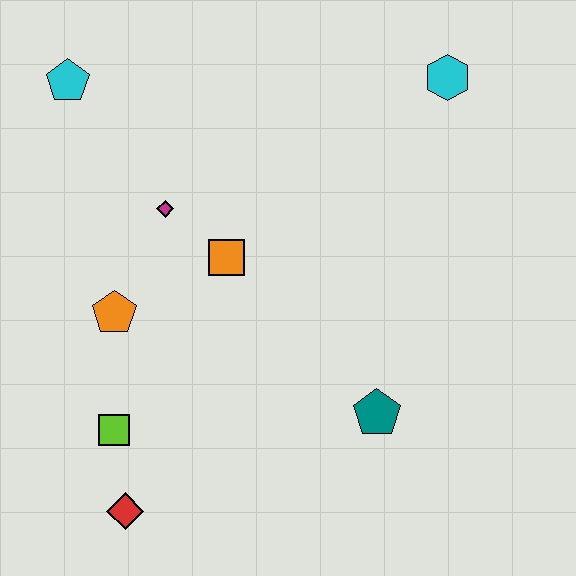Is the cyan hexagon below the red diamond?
No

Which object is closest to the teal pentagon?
The orange square is closest to the teal pentagon.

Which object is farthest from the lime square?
The cyan hexagon is farthest from the lime square.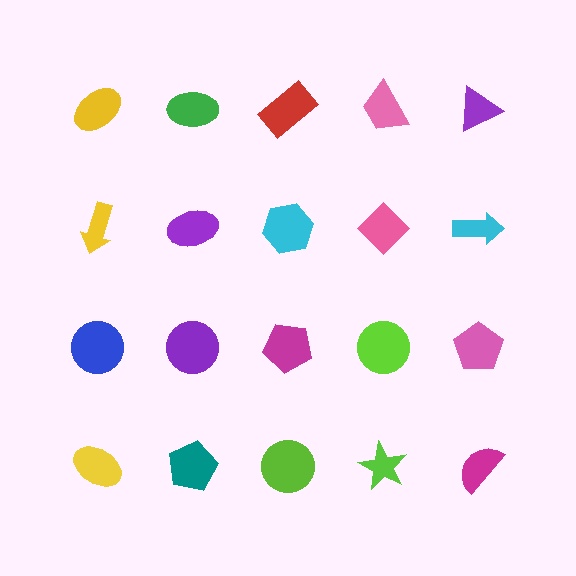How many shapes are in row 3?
5 shapes.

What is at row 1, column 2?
A green ellipse.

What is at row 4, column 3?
A lime circle.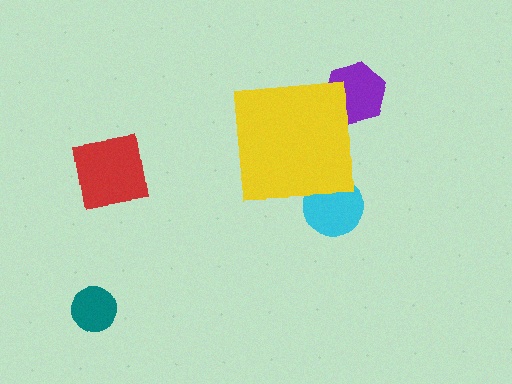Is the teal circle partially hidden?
No, the teal circle is fully visible.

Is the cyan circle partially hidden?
Yes, the cyan circle is partially hidden behind the yellow square.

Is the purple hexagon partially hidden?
Yes, the purple hexagon is partially hidden behind the yellow square.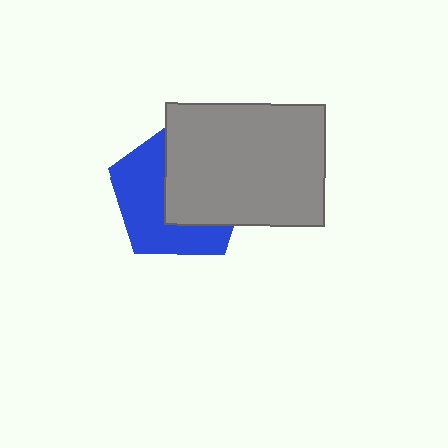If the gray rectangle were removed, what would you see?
You would see the complete blue pentagon.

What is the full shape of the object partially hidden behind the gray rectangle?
The partially hidden object is a blue pentagon.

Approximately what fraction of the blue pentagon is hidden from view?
Roughly 51% of the blue pentagon is hidden behind the gray rectangle.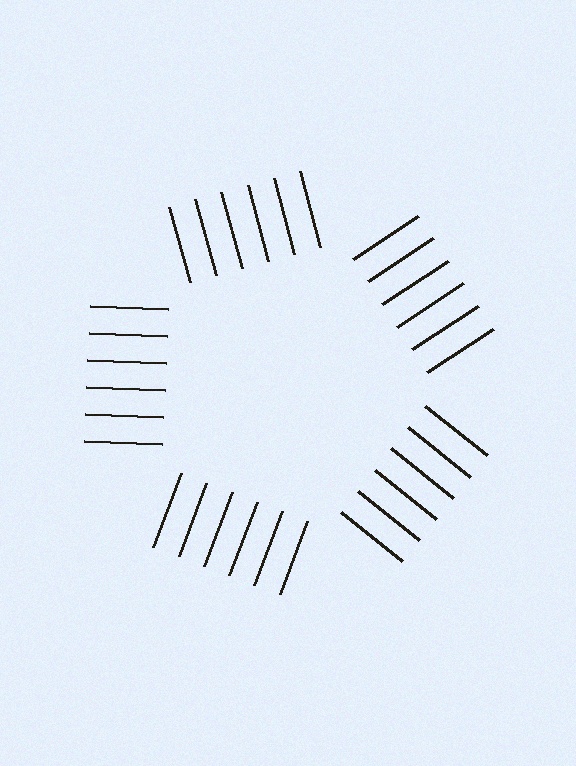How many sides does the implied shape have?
5 sides — the line-ends trace a pentagon.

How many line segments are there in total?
30 — 6 along each of the 5 edges.